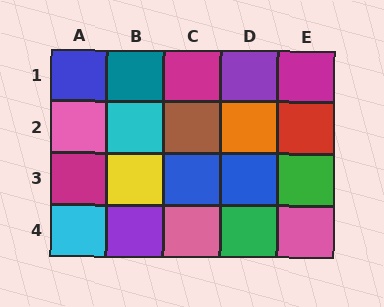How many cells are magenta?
3 cells are magenta.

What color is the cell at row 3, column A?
Magenta.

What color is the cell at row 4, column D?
Green.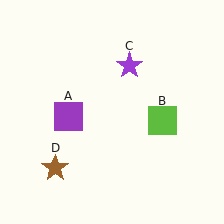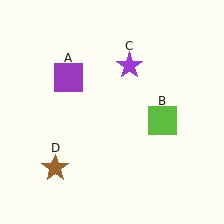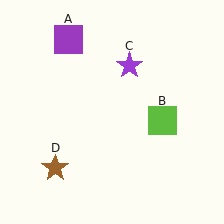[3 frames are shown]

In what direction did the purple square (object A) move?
The purple square (object A) moved up.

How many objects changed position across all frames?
1 object changed position: purple square (object A).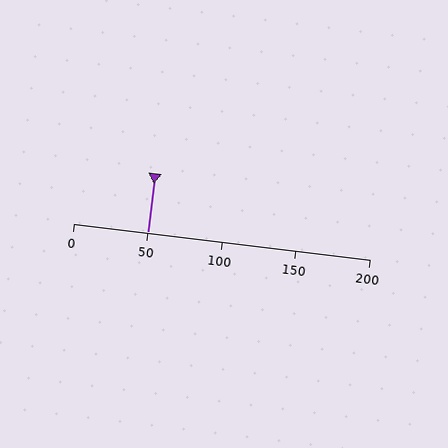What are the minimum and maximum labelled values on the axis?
The axis runs from 0 to 200.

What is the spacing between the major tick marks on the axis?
The major ticks are spaced 50 apart.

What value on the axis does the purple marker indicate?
The marker indicates approximately 50.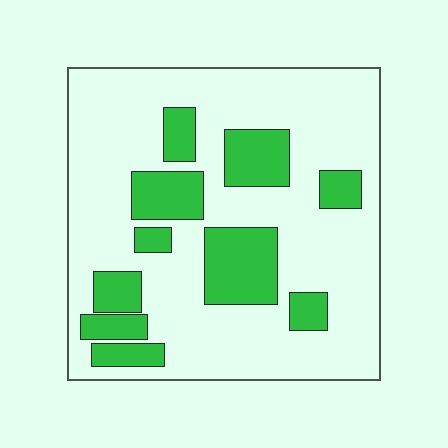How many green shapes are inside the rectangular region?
10.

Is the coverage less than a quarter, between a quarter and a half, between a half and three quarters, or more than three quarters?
Between a quarter and a half.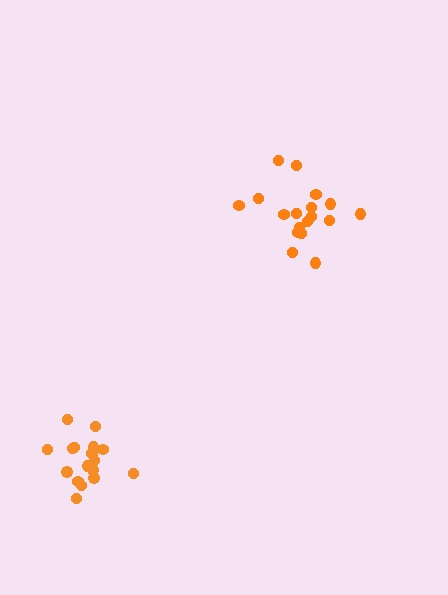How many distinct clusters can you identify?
There are 2 distinct clusters.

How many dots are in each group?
Group 1: 18 dots, Group 2: 17 dots (35 total).